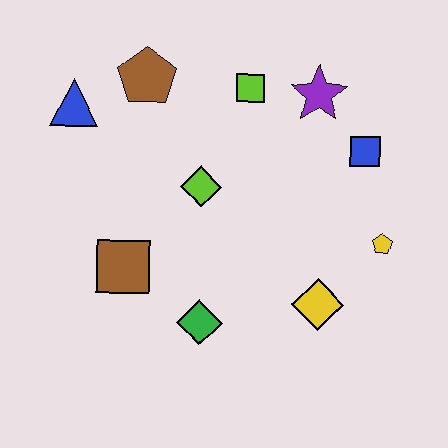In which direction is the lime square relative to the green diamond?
The lime square is above the green diamond.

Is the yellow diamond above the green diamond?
Yes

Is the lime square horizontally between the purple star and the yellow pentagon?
No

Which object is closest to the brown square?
The green diamond is closest to the brown square.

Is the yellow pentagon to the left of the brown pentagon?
No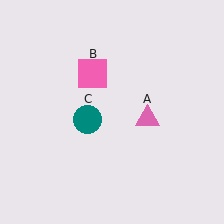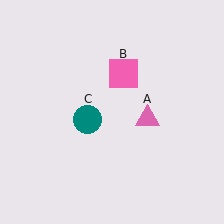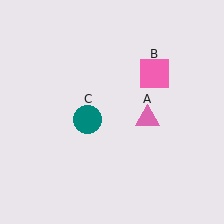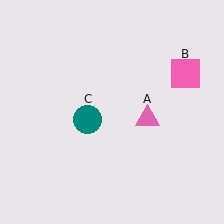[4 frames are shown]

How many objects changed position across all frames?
1 object changed position: pink square (object B).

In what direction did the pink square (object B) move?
The pink square (object B) moved right.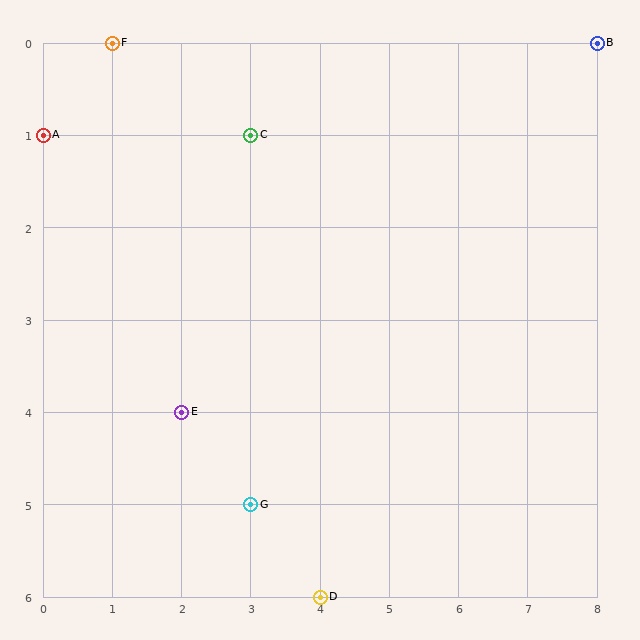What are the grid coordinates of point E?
Point E is at grid coordinates (2, 4).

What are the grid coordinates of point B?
Point B is at grid coordinates (8, 0).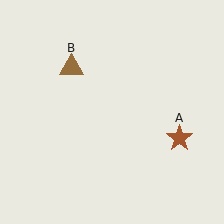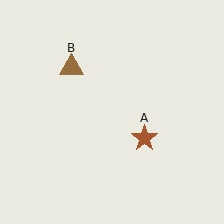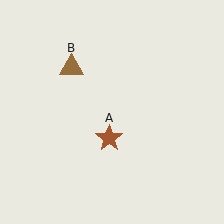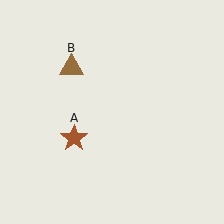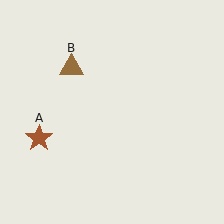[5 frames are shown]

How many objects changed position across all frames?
1 object changed position: brown star (object A).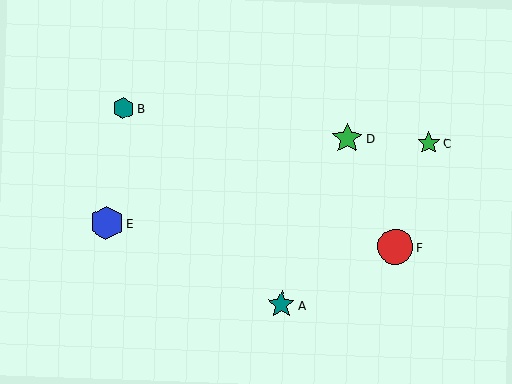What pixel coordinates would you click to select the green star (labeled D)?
Click at (347, 139) to select the green star D.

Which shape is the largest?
The red circle (labeled F) is the largest.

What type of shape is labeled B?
Shape B is a teal hexagon.